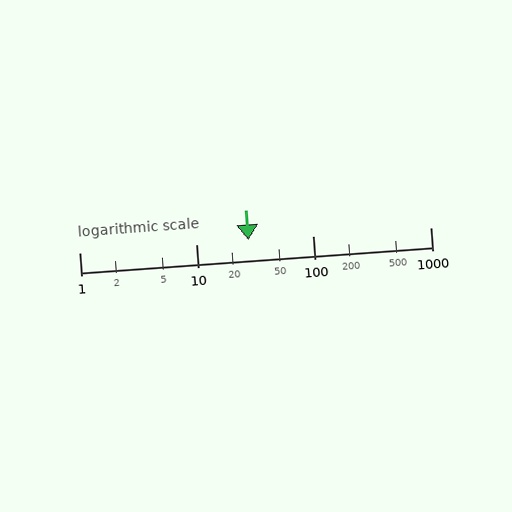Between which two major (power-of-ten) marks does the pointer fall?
The pointer is between 10 and 100.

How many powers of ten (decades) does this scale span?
The scale spans 3 decades, from 1 to 1000.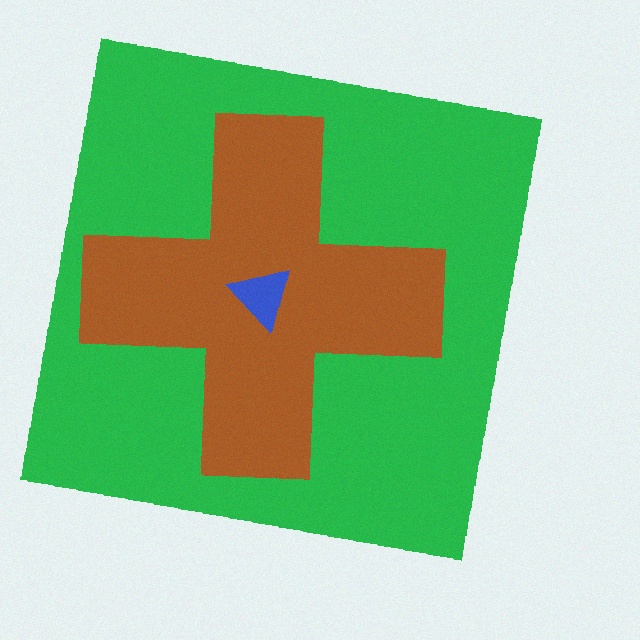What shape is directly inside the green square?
The brown cross.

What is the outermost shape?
The green square.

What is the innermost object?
The blue triangle.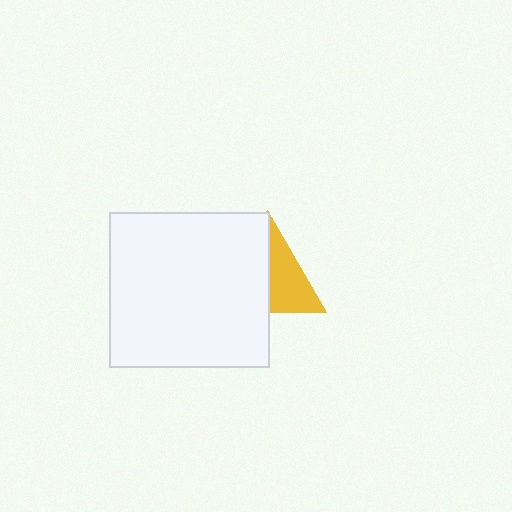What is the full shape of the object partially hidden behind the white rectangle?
The partially hidden object is a yellow triangle.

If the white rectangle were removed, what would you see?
You would see the complete yellow triangle.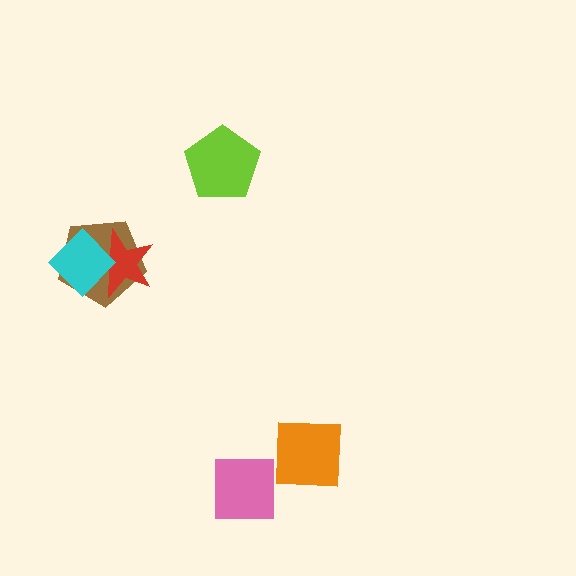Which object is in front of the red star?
The cyan diamond is in front of the red star.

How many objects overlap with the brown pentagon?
2 objects overlap with the brown pentagon.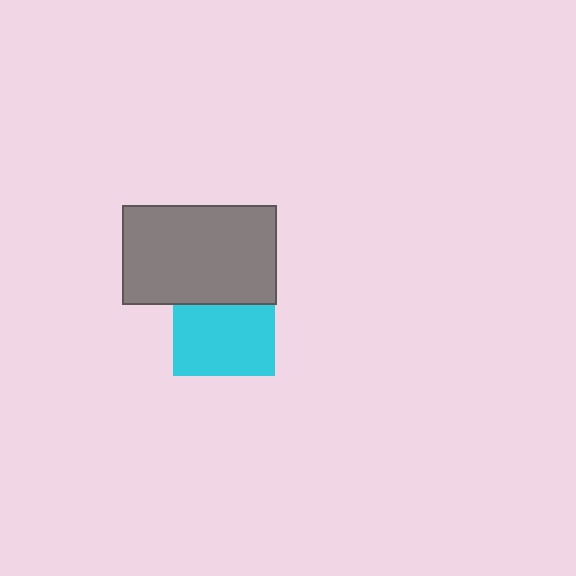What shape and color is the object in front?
The object in front is a gray rectangle.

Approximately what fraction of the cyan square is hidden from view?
Roughly 31% of the cyan square is hidden behind the gray rectangle.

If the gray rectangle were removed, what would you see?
You would see the complete cyan square.